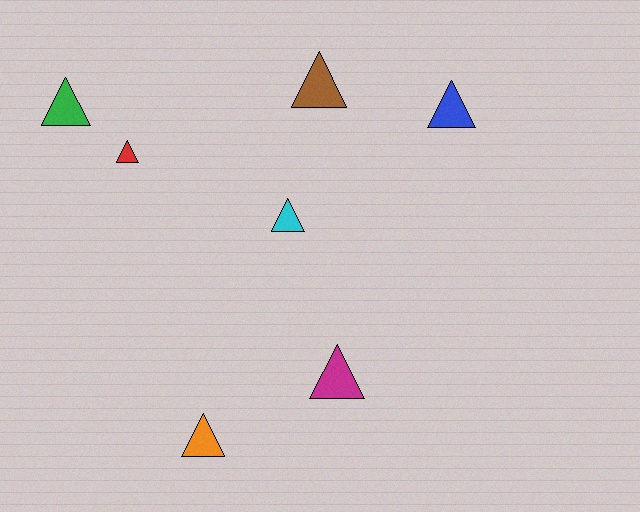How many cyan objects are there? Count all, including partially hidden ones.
There is 1 cyan object.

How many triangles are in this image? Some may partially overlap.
There are 7 triangles.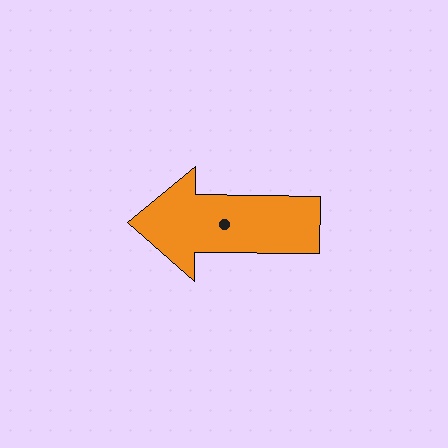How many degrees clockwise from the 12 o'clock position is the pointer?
Approximately 271 degrees.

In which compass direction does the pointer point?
West.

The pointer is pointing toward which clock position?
Roughly 9 o'clock.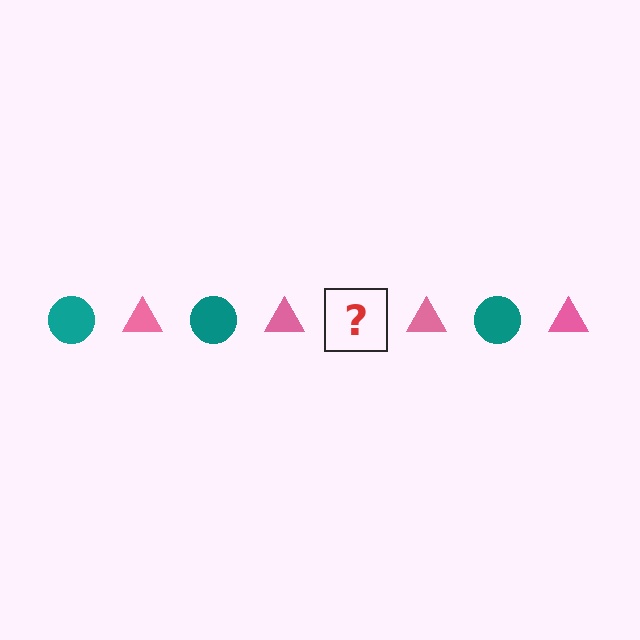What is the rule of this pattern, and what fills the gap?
The rule is that the pattern alternates between teal circle and pink triangle. The gap should be filled with a teal circle.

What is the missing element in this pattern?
The missing element is a teal circle.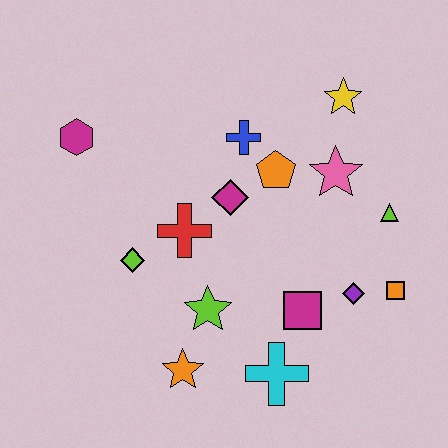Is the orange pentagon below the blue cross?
Yes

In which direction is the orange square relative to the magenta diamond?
The orange square is to the right of the magenta diamond.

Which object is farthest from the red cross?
The orange square is farthest from the red cross.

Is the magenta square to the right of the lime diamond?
Yes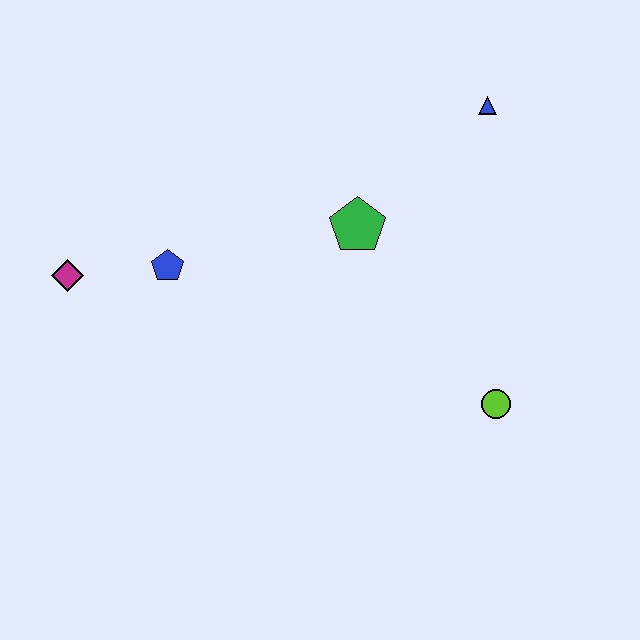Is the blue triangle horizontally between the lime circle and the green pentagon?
Yes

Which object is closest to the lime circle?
The green pentagon is closest to the lime circle.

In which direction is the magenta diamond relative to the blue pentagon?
The magenta diamond is to the left of the blue pentagon.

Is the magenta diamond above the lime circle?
Yes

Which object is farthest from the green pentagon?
The magenta diamond is farthest from the green pentagon.